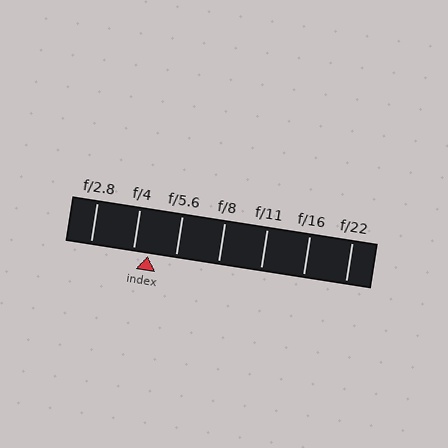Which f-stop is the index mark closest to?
The index mark is closest to f/4.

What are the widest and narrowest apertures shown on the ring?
The widest aperture shown is f/2.8 and the narrowest is f/22.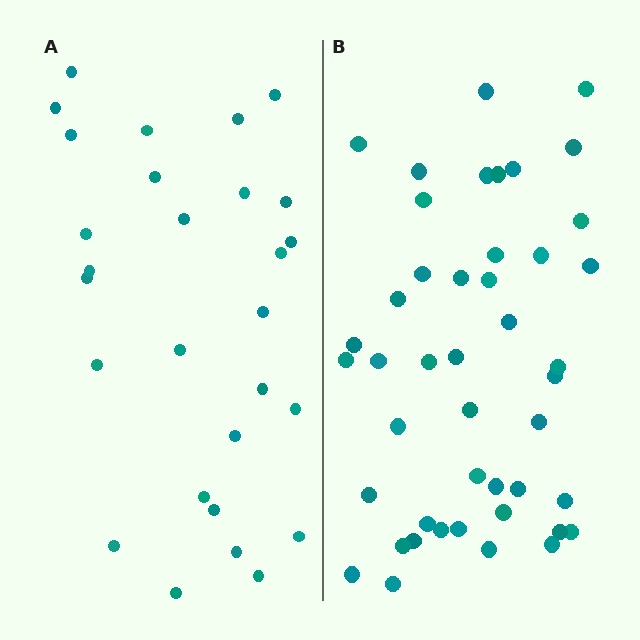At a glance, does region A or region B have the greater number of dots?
Region B (the right region) has more dots.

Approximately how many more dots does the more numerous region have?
Region B has approximately 15 more dots than region A.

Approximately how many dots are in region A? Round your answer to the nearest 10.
About 30 dots. (The exact count is 28, which rounds to 30.)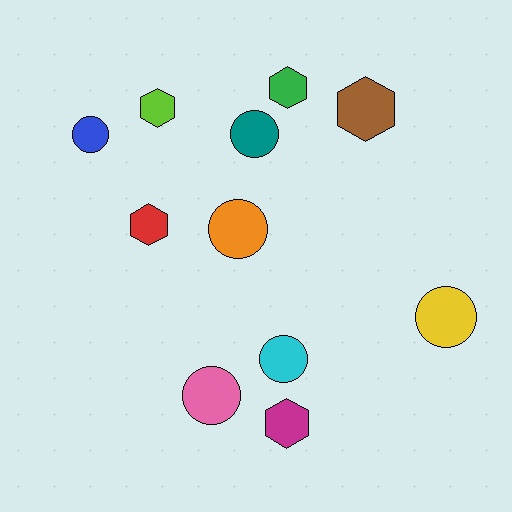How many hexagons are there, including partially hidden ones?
There are 5 hexagons.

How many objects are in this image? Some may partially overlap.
There are 11 objects.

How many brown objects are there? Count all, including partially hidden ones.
There is 1 brown object.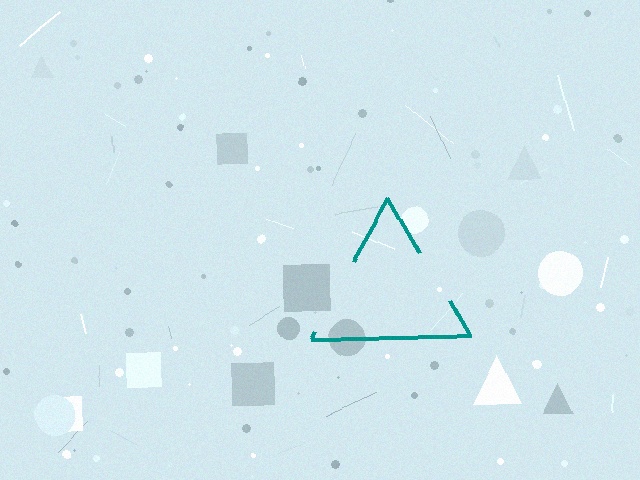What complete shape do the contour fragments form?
The contour fragments form a triangle.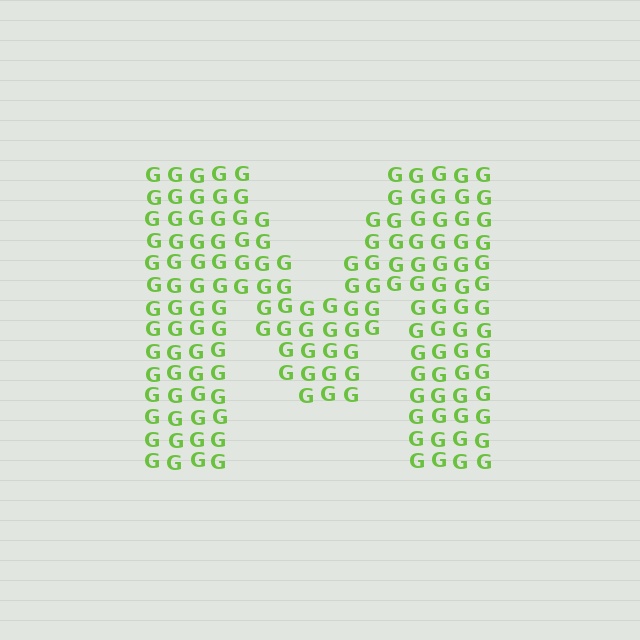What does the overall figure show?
The overall figure shows the letter M.